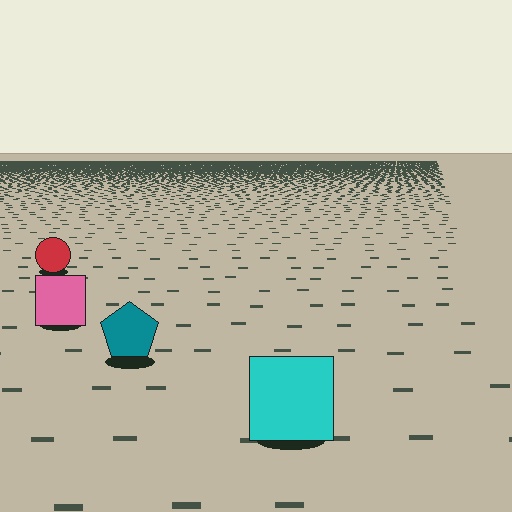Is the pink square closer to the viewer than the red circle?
Yes. The pink square is closer — you can tell from the texture gradient: the ground texture is coarser near it.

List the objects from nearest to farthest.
From nearest to farthest: the cyan square, the teal pentagon, the pink square, the red circle.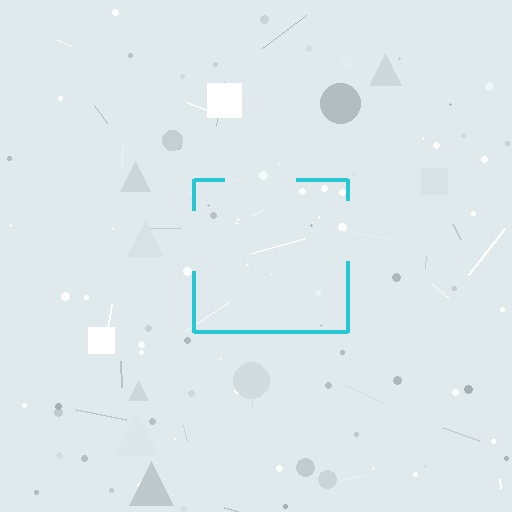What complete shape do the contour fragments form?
The contour fragments form a square.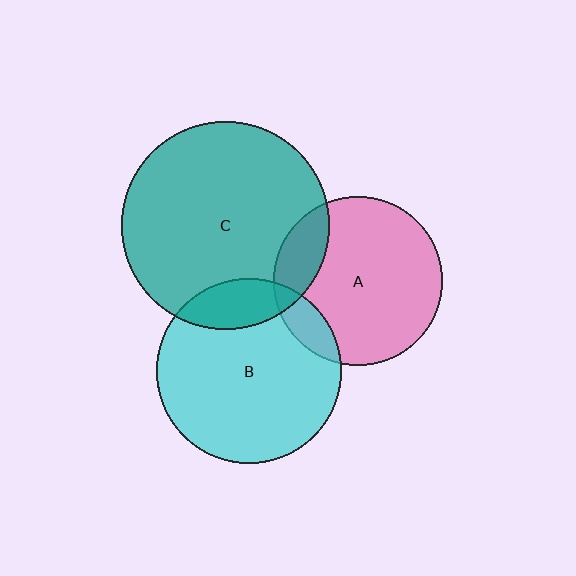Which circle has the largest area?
Circle C (teal).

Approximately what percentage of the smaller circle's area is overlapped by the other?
Approximately 15%.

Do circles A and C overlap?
Yes.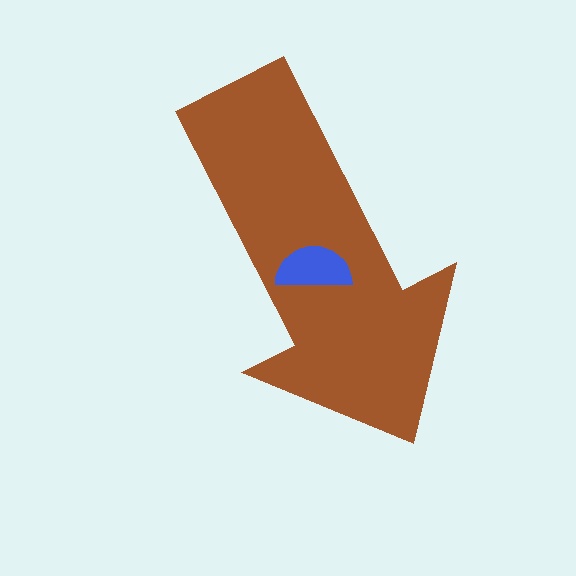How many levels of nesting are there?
2.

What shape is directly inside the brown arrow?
The blue semicircle.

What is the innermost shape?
The blue semicircle.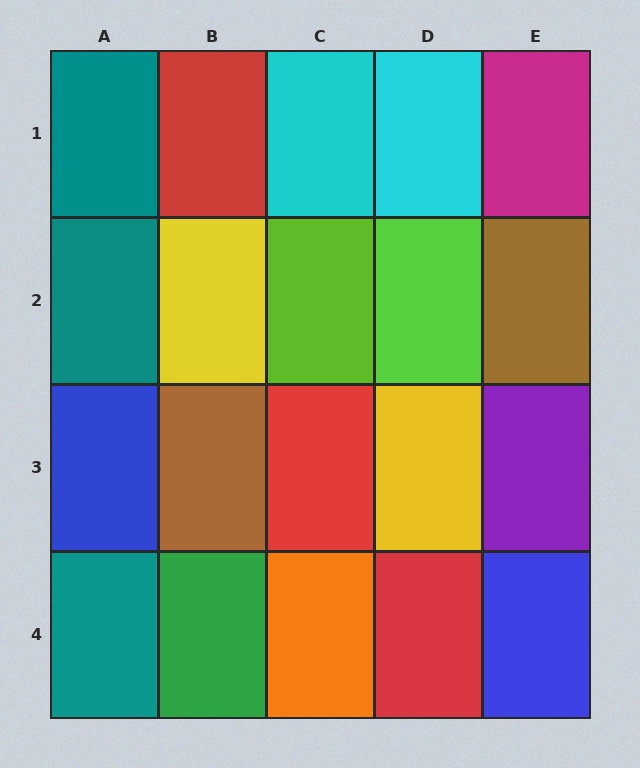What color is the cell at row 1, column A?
Teal.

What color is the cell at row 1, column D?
Cyan.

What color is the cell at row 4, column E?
Blue.